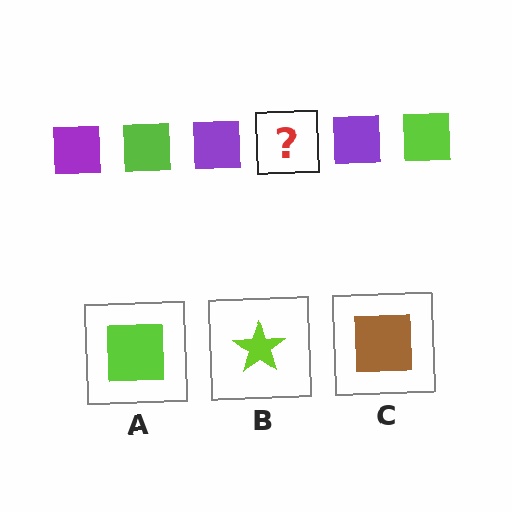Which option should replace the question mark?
Option A.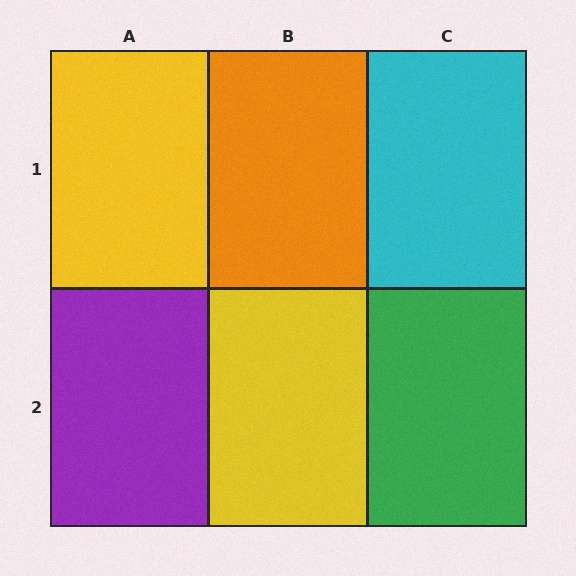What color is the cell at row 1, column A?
Yellow.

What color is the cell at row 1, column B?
Orange.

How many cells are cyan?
1 cell is cyan.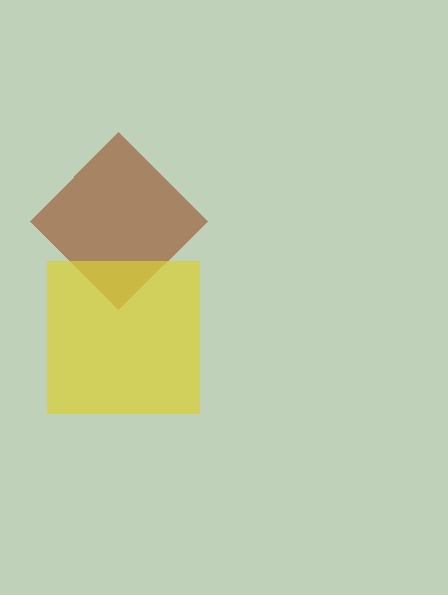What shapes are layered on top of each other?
The layered shapes are: a brown diamond, a yellow square.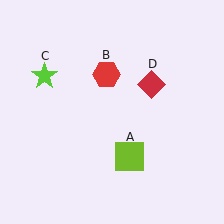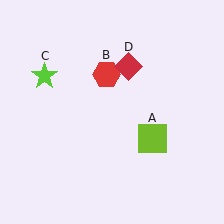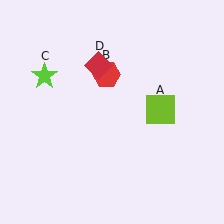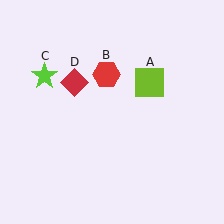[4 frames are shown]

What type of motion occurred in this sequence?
The lime square (object A), red diamond (object D) rotated counterclockwise around the center of the scene.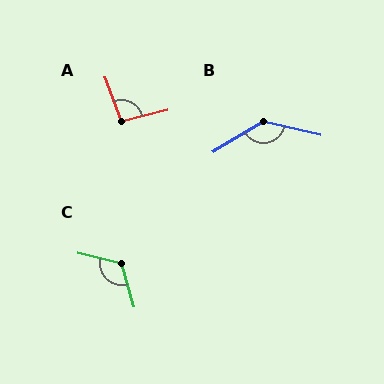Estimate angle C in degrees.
Approximately 119 degrees.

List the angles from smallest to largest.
A (96°), C (119°), B (135°).